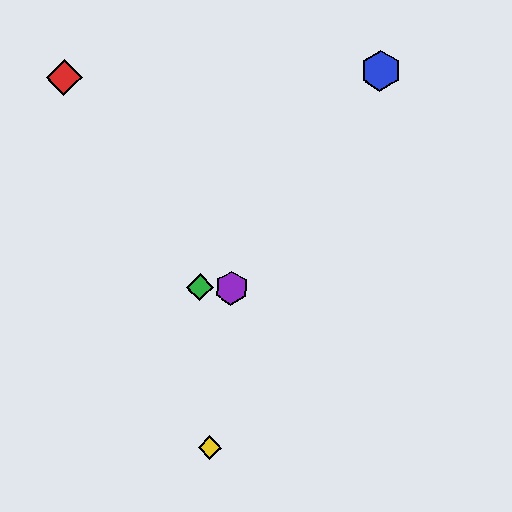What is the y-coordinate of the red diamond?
The red diamond is at y≈78.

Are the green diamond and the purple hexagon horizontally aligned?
Yes, both are at y≈287.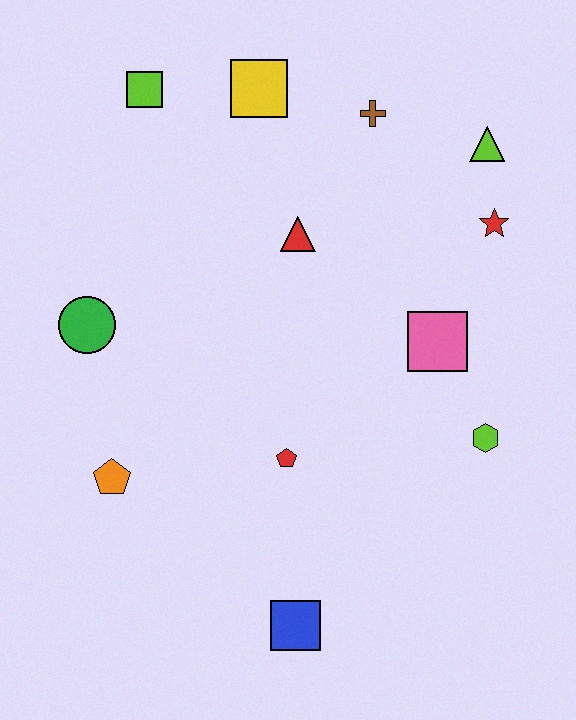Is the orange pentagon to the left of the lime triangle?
Yes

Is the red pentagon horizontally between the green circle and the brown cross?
Yes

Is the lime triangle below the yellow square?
Yes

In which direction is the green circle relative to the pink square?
The green circle is to the left of the pink square.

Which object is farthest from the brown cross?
The blue square is farthest from the brown cross.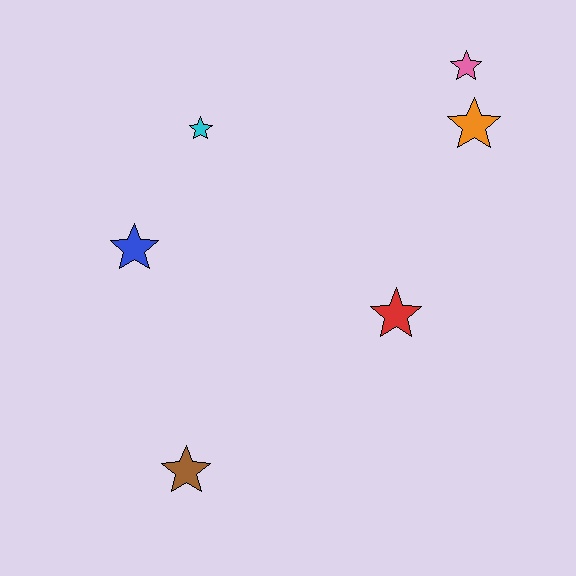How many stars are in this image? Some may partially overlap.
There are 6 stars.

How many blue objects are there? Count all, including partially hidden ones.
There is 1 blue object.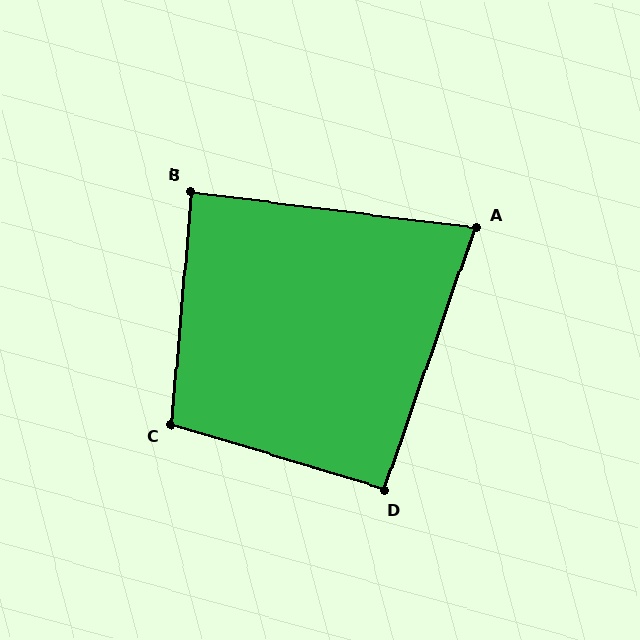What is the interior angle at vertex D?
Approximately 92 degrees (approximately right).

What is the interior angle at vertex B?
Approximately 88 degrees (approximately right).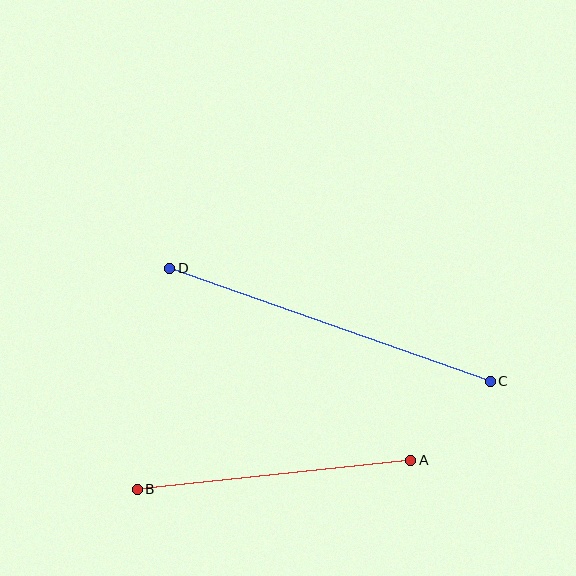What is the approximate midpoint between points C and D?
The midpoint is at approximately (330, 325) pixels.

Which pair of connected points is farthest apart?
Points C and D are farthest apart.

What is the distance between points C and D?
The distance is approximately 340 pixels.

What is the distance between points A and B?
The distance is approximately 275 pixels.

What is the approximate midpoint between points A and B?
The midpoint is at approximately (274, 475) pixels.